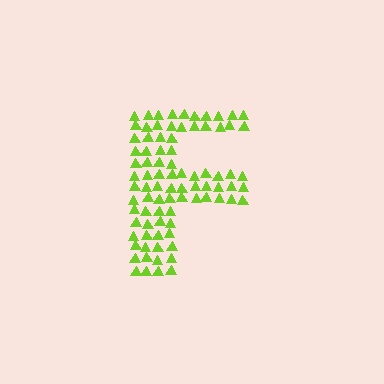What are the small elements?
The small elements are triangles.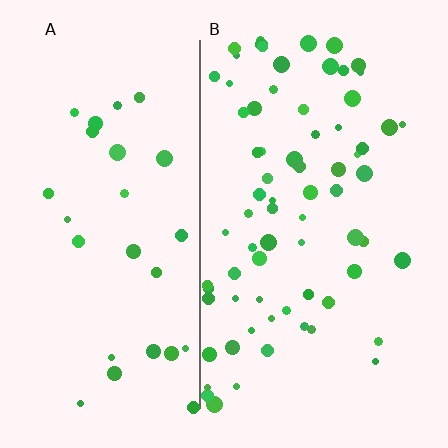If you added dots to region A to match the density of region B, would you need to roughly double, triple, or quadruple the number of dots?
Approximately triple.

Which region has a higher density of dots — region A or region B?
B (the right).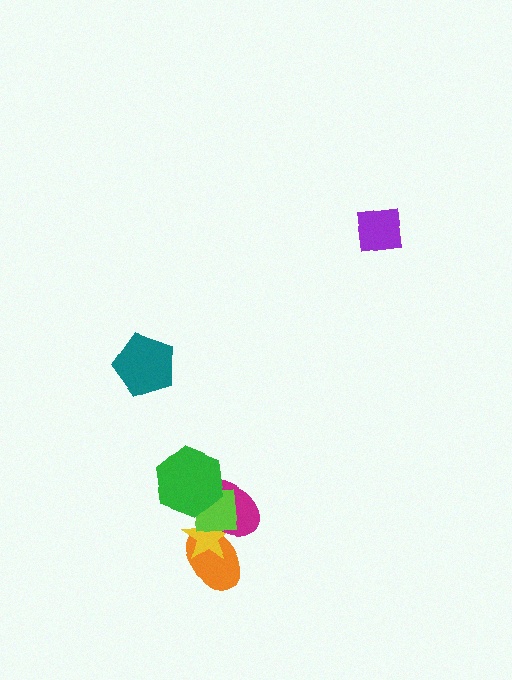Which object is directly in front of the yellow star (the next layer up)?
The magenta ellipse is directly in front of the yellow star.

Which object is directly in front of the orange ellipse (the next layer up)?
The yellow star is directly in front of the orange ellipse.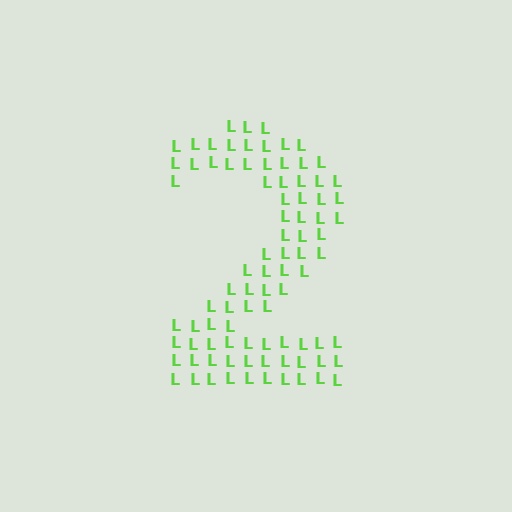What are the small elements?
The small elements are letter L's.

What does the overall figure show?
The overall figure shows the digit 2.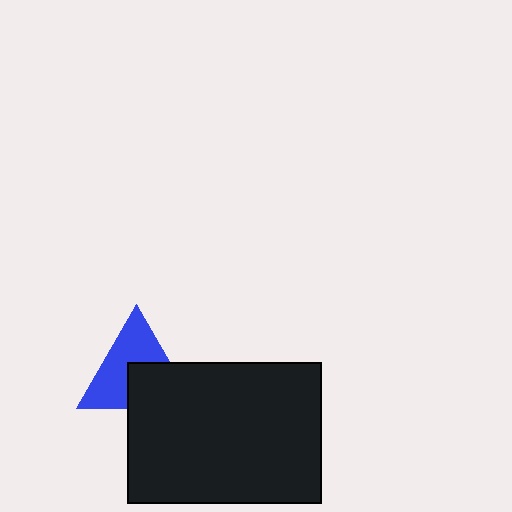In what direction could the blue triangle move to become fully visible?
The blue triangle could move up. That would shift it out from behind the black rectangle entirely.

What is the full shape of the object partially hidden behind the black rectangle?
The partially hidden object is a blue triangle.